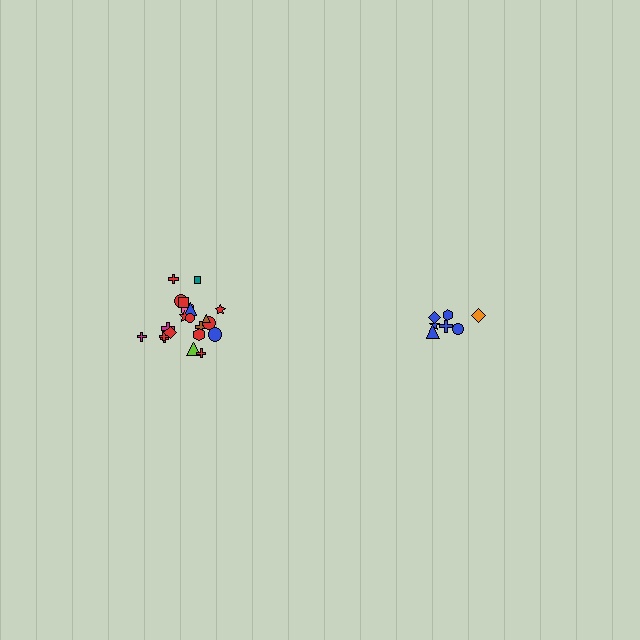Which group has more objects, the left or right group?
The left group.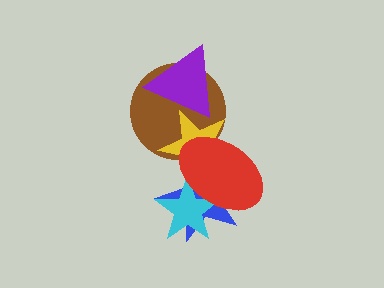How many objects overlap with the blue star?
3 objects overlap with the blue star.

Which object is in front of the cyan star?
The red ellipse is in front of the cyan star.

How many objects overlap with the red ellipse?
4 objects overlap with the red ellipse.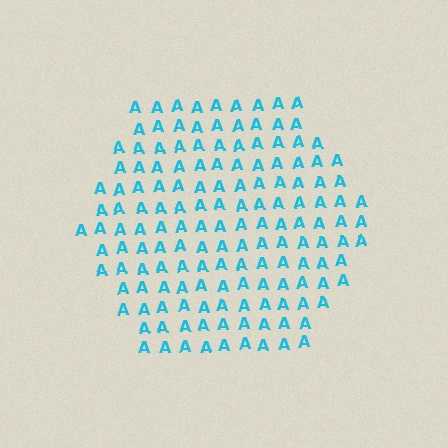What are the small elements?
The small elements are letter A's.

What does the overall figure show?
The overall figure shows a hexagon.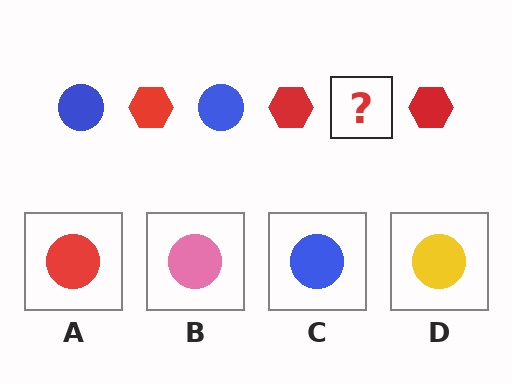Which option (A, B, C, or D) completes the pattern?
C.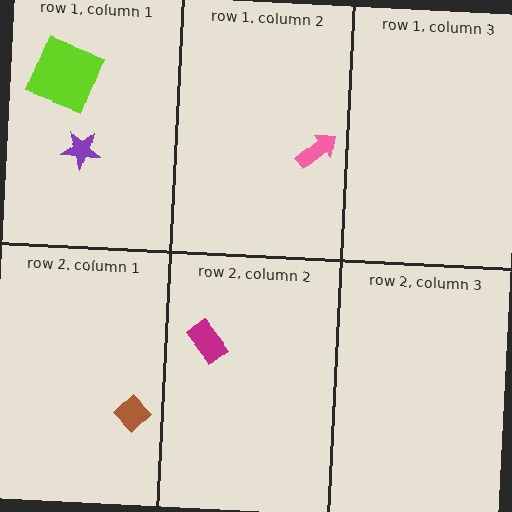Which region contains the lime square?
The row 1, column 1 region.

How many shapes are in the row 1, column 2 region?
1.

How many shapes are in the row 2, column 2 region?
1.